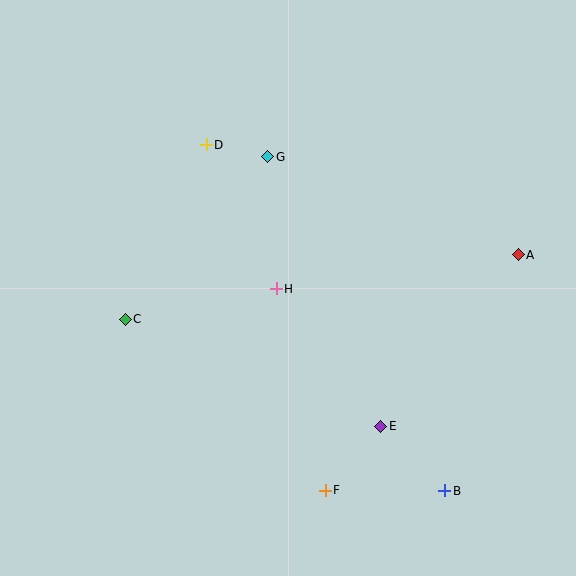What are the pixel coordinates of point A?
Point A is at (518, 255).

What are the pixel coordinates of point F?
Point F is at (325, 490).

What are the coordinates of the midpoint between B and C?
The midpoint between B and C is at (285, 405).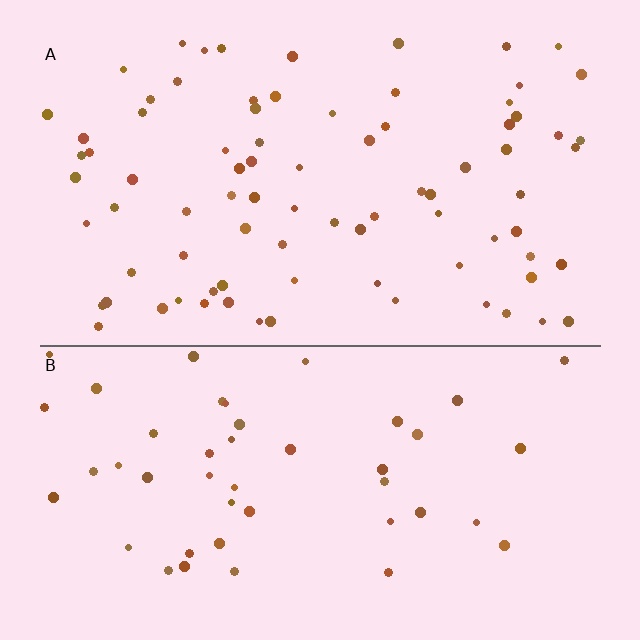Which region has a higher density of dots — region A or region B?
A (the top).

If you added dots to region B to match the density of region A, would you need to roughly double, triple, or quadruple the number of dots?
Approximately double.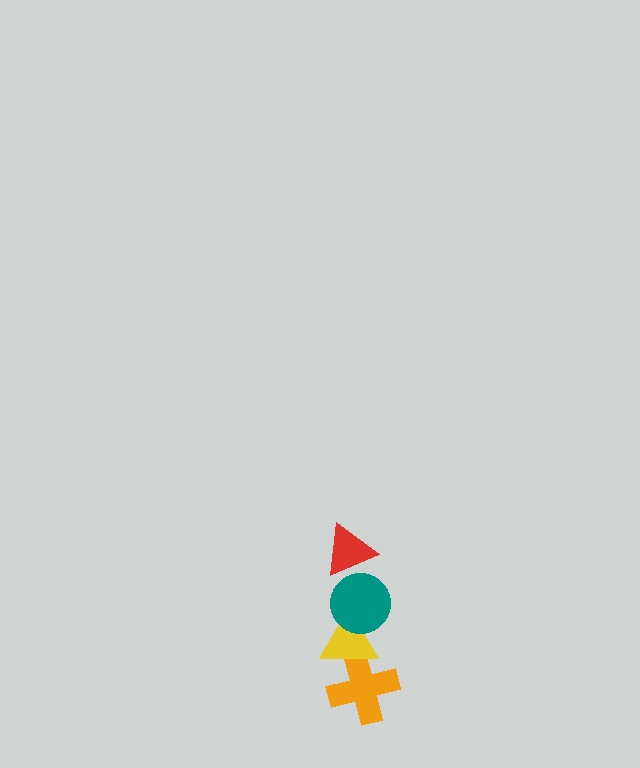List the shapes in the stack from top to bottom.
From top to bottom: the red triangle, the teal circle, the yellow triangle, the orange cross.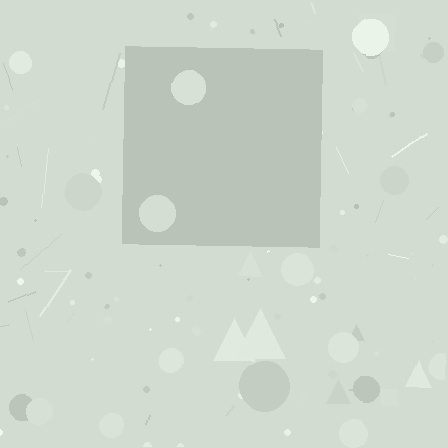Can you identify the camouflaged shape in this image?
The camouflaged shape is a square.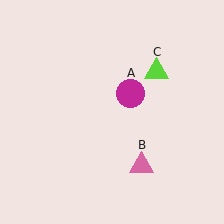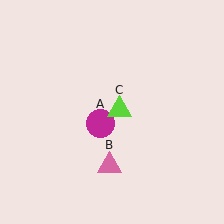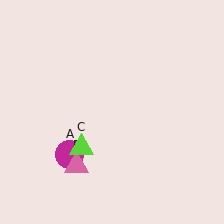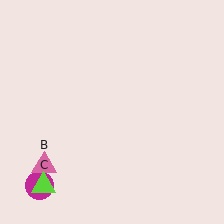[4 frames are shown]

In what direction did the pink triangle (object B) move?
The pink triangle (object B) moved left.